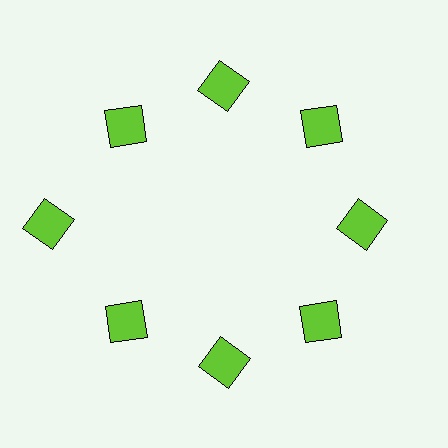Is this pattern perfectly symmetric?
No. The 8 lime squares are arranged in a ring, but one element near the 9 o'clock position is pushed outward from the center, breaking the 8-fold rotational symmetry.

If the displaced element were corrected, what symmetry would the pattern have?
It would have 8-fold rotational symmetry — the pattern would map onto itself every 45 degrees.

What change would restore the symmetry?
The symmetry would be restored by moving it inward, back onto the ring so that all 8 squares sit at equal angles and equal distance from the center.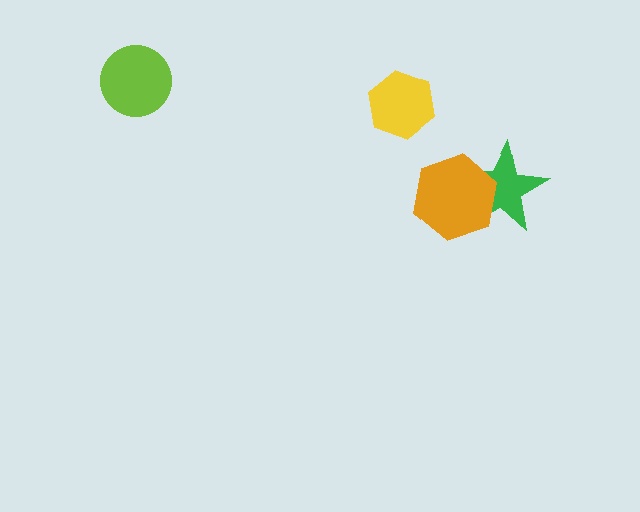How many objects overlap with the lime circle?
0 objects overlap with the lime circle.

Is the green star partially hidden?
Yes, it is partially covered by another shape.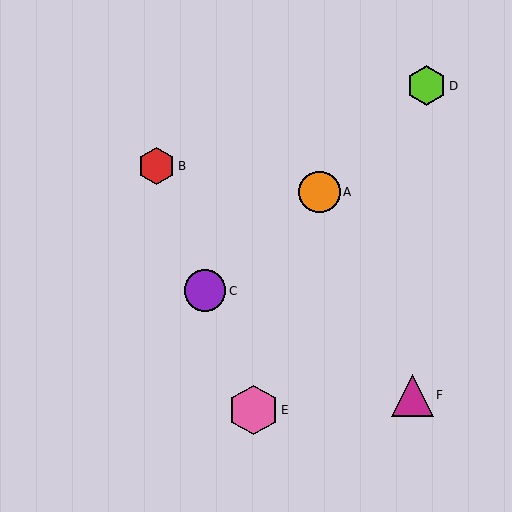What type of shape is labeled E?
Shape E is a pink hexagon.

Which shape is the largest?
The pink hexagon (labeled E) is the largest.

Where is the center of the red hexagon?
The center of the red hexagon is at (157, 166).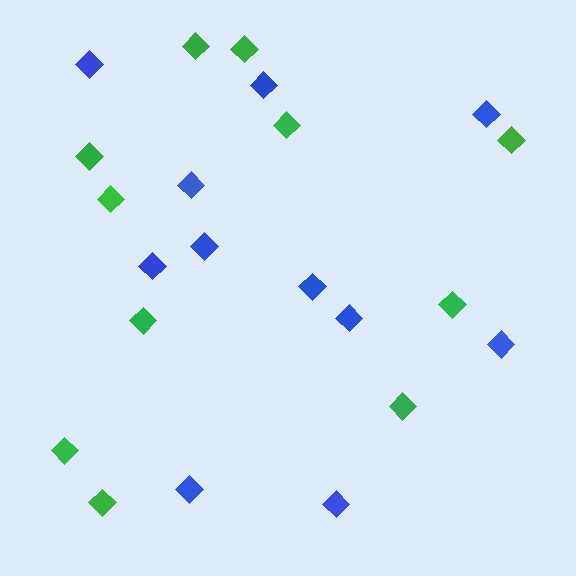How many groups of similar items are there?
There are 2 groups: one group of blue diamonds (11) and one group of green diamonds (11).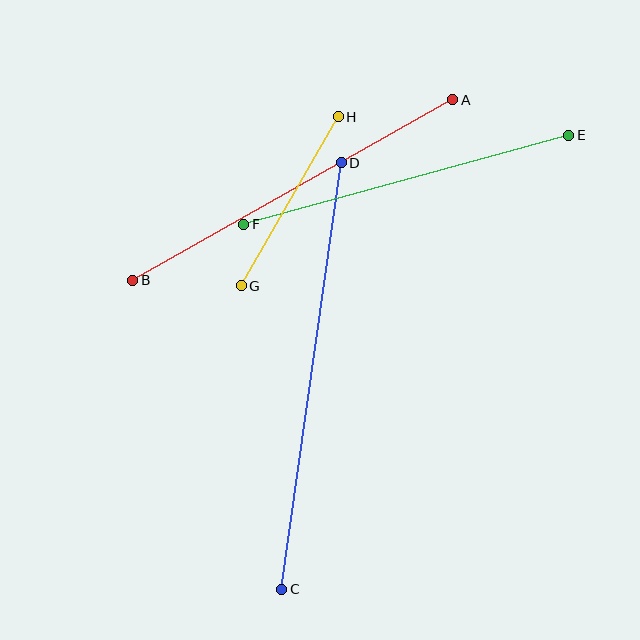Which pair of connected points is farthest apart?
Points C and D are farthest apart.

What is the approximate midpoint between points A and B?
The midpoint is at approximately (293, 190) pixels.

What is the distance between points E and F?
The distance is approximately 337 pixels.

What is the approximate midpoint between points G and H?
The midpoint is at approximately (290, 201) pixels.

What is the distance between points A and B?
The distance is approximately 367 pixels.